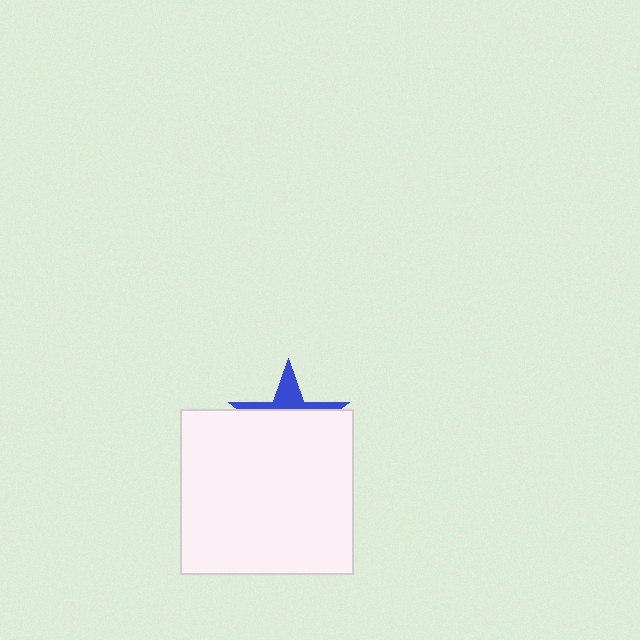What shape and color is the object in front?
The object in front is a white rectangle.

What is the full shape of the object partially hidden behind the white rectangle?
The partially hidden object is a blue star.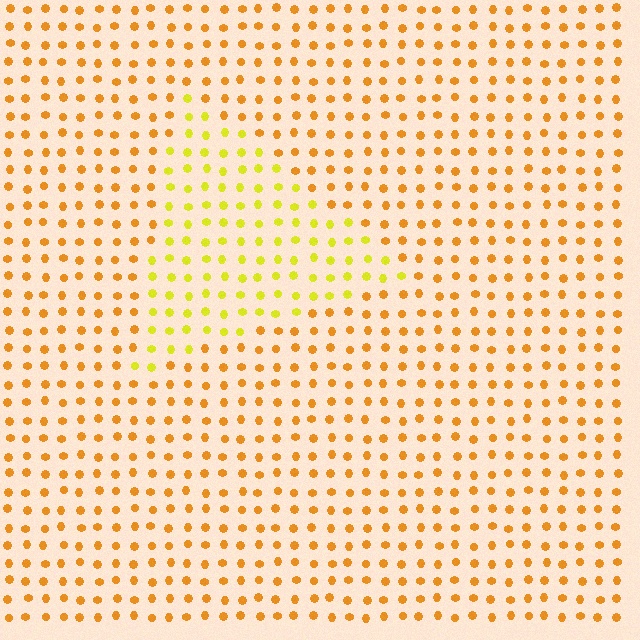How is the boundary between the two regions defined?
The boundary is defined purely by a slight shift in hue (about 31 degrees). Spacing, size, and orientation are identical on both sides.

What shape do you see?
I see a triangle.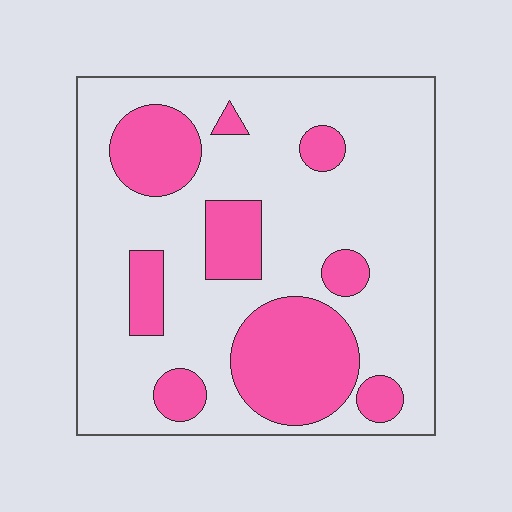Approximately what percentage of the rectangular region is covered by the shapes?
Approximately 30%.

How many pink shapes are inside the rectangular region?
9.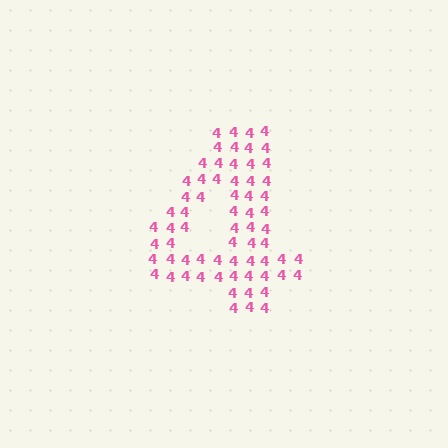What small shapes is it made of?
It is made of small digit 4's.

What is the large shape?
The large shape is the digit 4.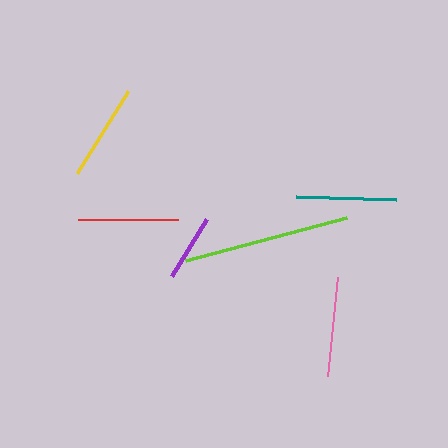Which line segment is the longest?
The lime line is the longest at approximately 166 pixels.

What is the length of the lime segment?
The lime segment is approximately 166 pixels long.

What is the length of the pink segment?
The pink segment is approximately 100 pixels long.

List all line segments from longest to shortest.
From longest to shortest: lime, pink, teal, red, yellow, purple.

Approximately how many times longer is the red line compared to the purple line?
The red line is approximately 1.5 times the length of the purple line.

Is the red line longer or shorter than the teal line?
The teal line is longer than the red line.